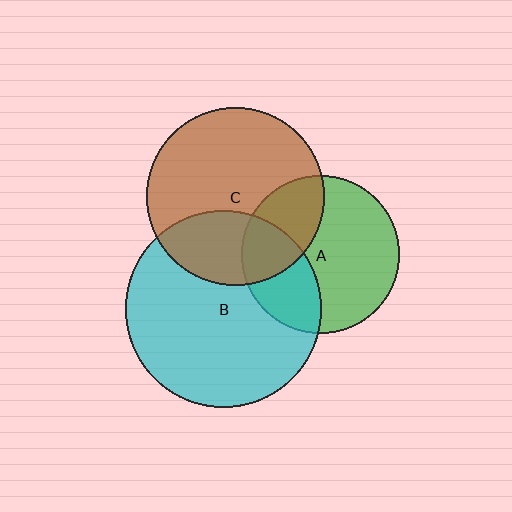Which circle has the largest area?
Circle B (cyan).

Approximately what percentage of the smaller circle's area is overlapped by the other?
Approximately 30%.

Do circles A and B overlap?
Yes.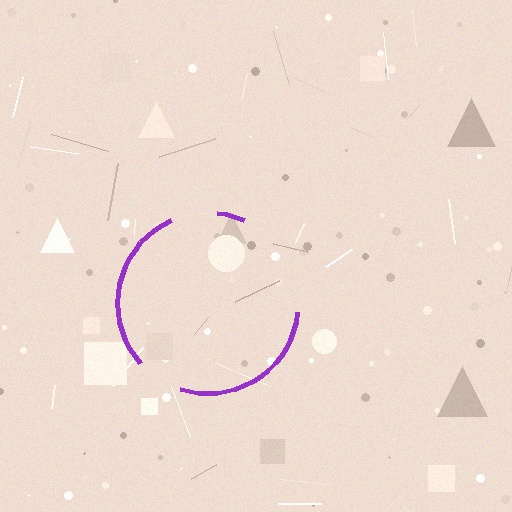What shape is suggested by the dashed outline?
The dashed outline suggests a circle.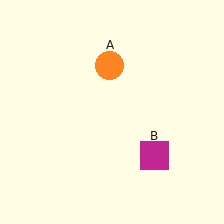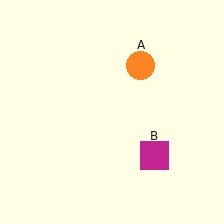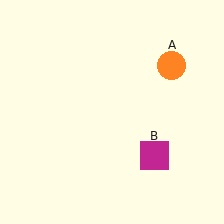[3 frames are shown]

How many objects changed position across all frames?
1 object changed position: orange circle (object A).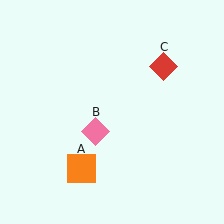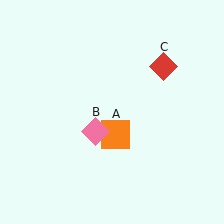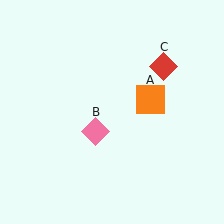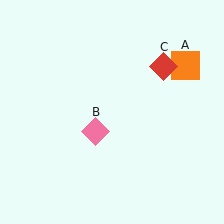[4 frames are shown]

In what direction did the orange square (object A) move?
The orange square (object A) moved up and to the right.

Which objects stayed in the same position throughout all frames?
Pink diamond (object B) and red diamond (object C) remained stationary.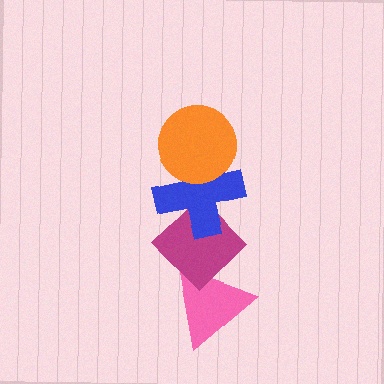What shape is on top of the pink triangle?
The magenta diamond is on top of the pink triangle.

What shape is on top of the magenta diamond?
The blue cross is on top of the magenta diamond.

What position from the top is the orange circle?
The orange circle is 1st from the top.